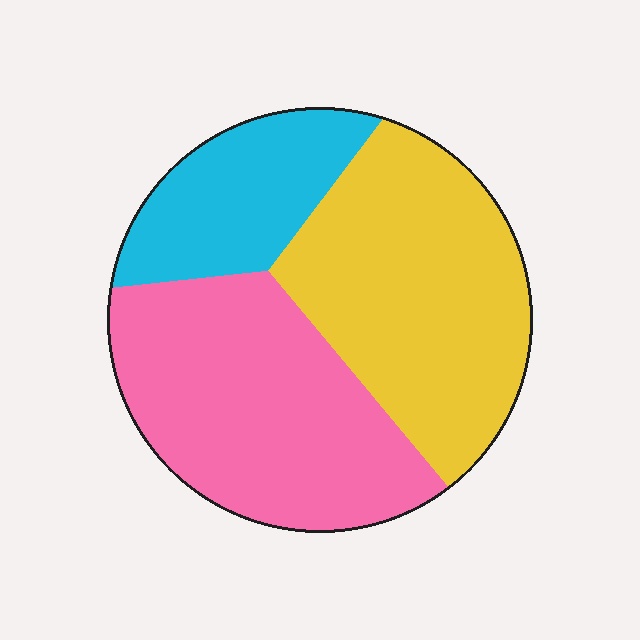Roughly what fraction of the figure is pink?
Pink covers about 40% of the figure.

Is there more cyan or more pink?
Pink.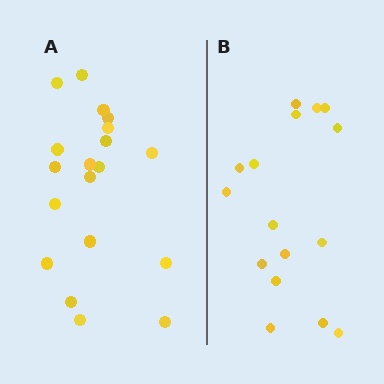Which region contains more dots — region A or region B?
Region A (the left region) has more dots.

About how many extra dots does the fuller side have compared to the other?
Region A has just a few more — roughly 2 or 3 more dots than region B.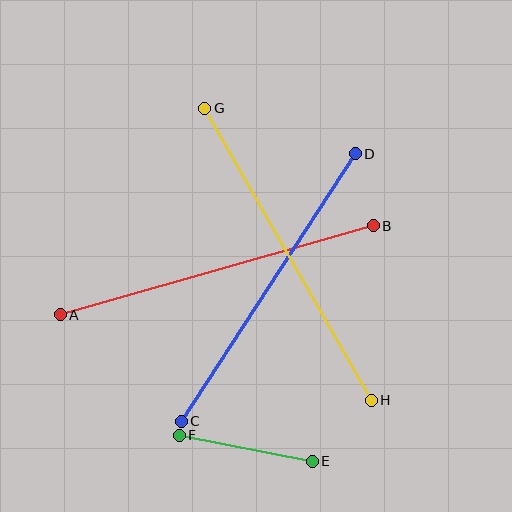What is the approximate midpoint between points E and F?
The midpoint is at approximately (246, 448) pixels.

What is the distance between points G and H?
The distance is approximately 336 pixels.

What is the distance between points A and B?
The distance is approximately 325 pixels.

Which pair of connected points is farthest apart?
Points G and H are farthest apart.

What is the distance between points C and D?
The distance is approximately 319 pixels.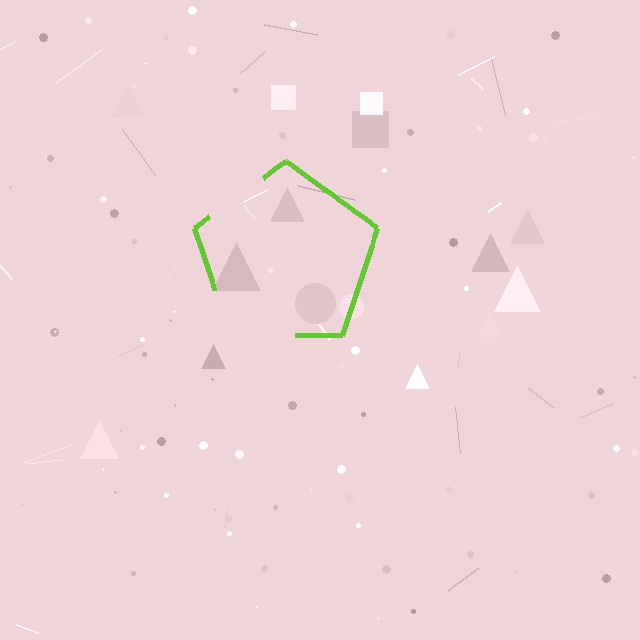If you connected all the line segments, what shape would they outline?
They would outline a pentagon.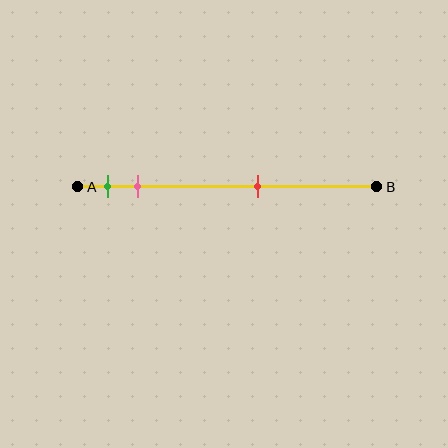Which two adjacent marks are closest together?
The green and pink marks are the closest adjacent pair.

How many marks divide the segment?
There are 3 marks dividing the segment.